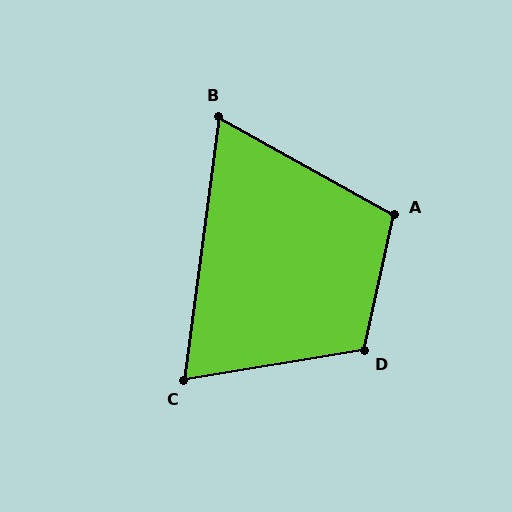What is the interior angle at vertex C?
Approximately 73 degrees (acute).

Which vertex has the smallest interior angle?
B, at approximately 68 degrees.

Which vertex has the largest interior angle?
D, at approximately 112 degrees.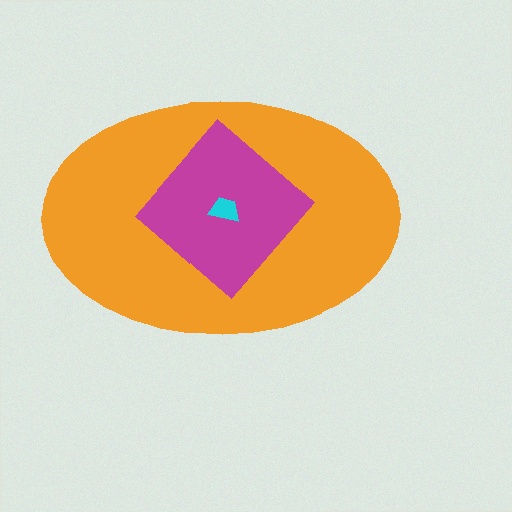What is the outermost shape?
The orange ellipse.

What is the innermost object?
The cyan trapezoid.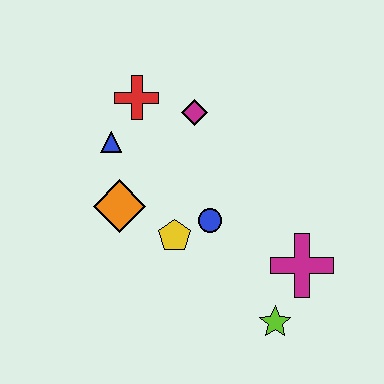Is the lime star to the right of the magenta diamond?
Yes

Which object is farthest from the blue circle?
The red cross is farthest from the blue circle.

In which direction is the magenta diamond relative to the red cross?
The magenta diamond is to the right of the red cross.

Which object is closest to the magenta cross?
The lime star is closest to the magenta cross.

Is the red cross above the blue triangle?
Yes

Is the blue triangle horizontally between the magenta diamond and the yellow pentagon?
No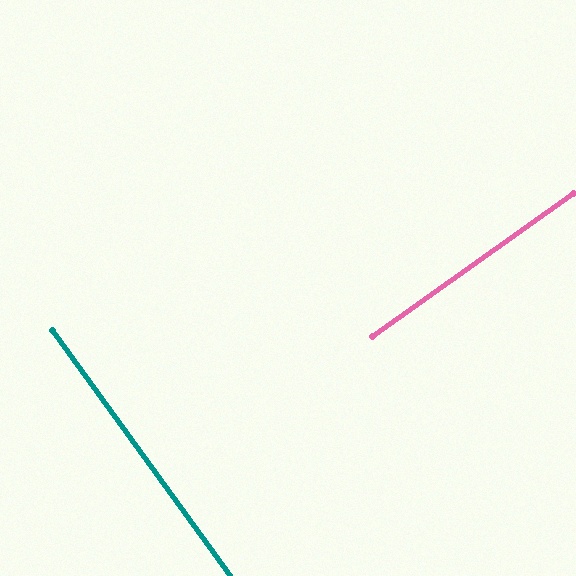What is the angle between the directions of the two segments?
Approximately 90 degrees.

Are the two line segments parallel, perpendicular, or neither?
Perpendicular — they meet at approximately 90°.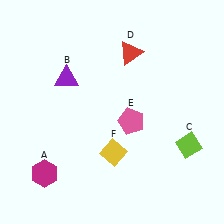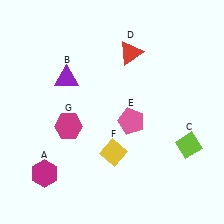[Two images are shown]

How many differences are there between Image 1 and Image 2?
There is 1 difference between the two images.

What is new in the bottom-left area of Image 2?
A magenta hexagon (G) was added in the bottom-left area of Image 2.